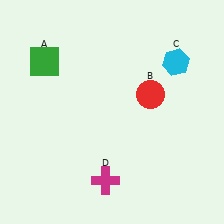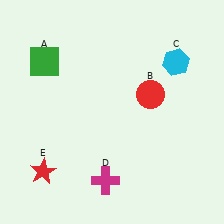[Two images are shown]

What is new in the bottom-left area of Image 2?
A red star (E) was added in the bottom-left area of Image 2.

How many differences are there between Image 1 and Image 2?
There is 1 difference between the two images.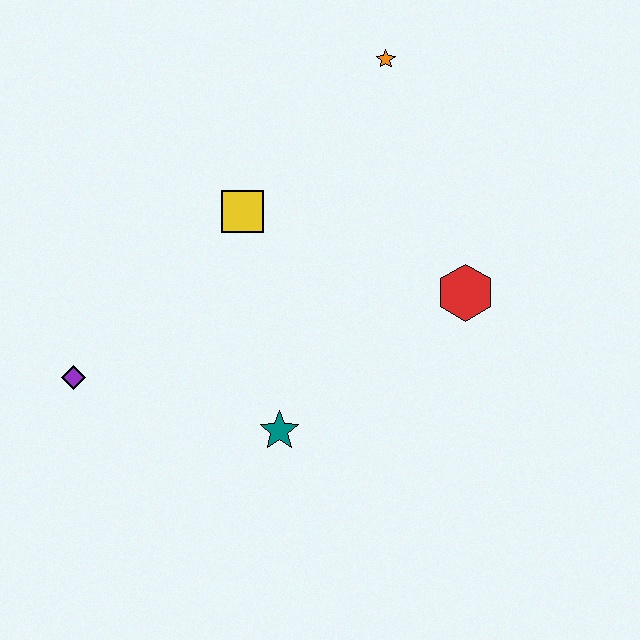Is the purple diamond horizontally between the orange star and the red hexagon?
No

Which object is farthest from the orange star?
The purple diamond is farthest from the orange star.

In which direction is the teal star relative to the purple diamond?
The teal star is to the right of the purple diamond.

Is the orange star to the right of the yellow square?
Yes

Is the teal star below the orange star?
Yes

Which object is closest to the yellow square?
The orange star is closest to the yellow square.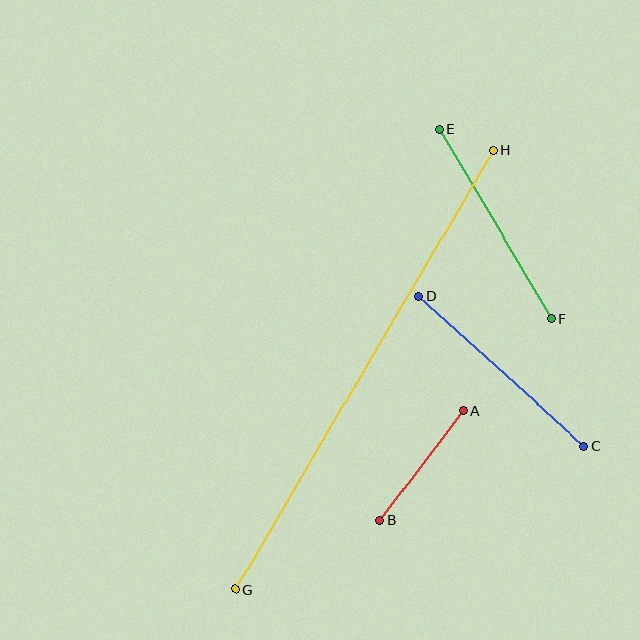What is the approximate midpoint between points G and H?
The midpoint is at approximately (365, 370) pixels.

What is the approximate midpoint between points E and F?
The midpoint is at approximately (495, 224) pixels.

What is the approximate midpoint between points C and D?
The midpoint is at approximately (501, 371) pixels.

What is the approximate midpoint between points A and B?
The midpoint is at approximately (422, 466) pixels.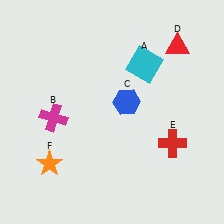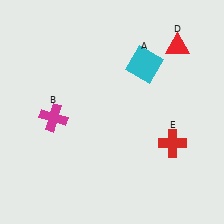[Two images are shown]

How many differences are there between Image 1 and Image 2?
There are 2 differences between the two images.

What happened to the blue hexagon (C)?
The blue hexagon (C) was removed in Image 2. It was in the top-right area of Image 1.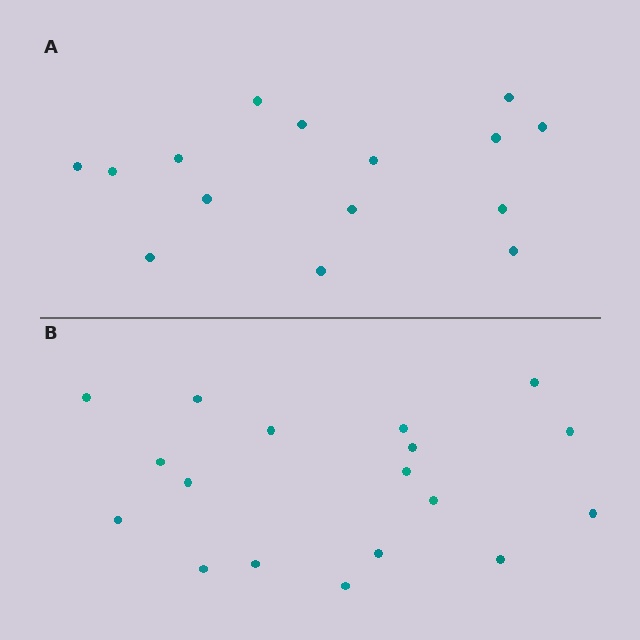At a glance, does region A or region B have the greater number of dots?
Region B (the bottom region) has more dots.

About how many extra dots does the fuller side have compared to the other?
Region B has just a few more — roughly 2 or 3 more dots than region A.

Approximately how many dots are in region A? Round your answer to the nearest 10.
About 20 dots. (The exact count is 15, which rounds to 20.)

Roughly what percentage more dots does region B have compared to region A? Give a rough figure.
About 20% more.